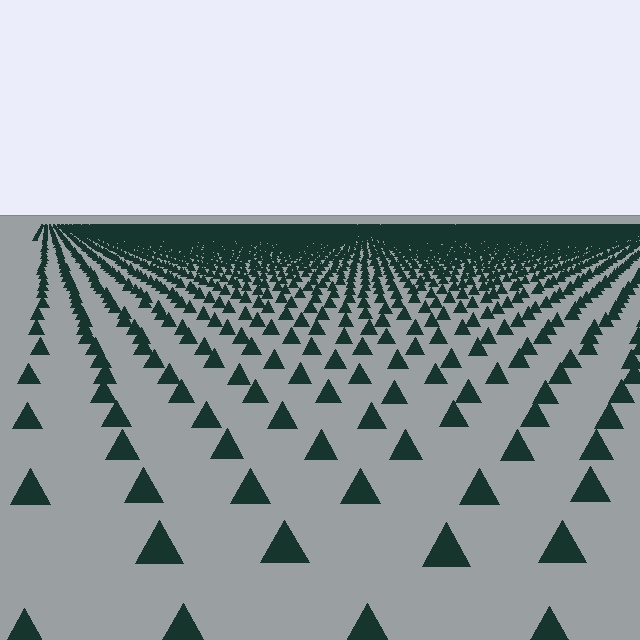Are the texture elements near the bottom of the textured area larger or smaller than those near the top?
Larger. Near the bottom, elements are closer to the viewer and appear at a bigger on-screen size.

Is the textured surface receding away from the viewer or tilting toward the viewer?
The surface is receding away from the viewer. Texture elements get smaller and denser toward the top.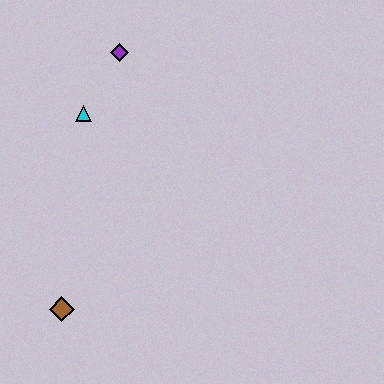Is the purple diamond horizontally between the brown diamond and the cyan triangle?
No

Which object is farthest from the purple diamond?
The brown diamond is farthest from the purple diamond.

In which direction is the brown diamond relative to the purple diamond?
The brown diamond is below the purple diamond.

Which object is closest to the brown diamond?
The cyan triangle is closest to the brown diamond.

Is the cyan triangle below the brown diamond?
No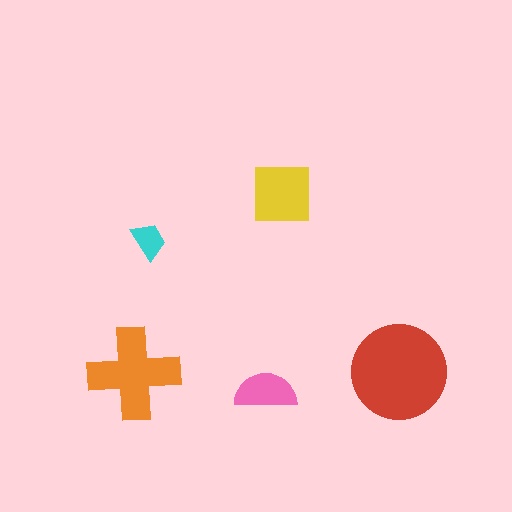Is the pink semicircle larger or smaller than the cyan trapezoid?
Larger.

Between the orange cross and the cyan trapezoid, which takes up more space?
The orange cross.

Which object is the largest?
The red circle.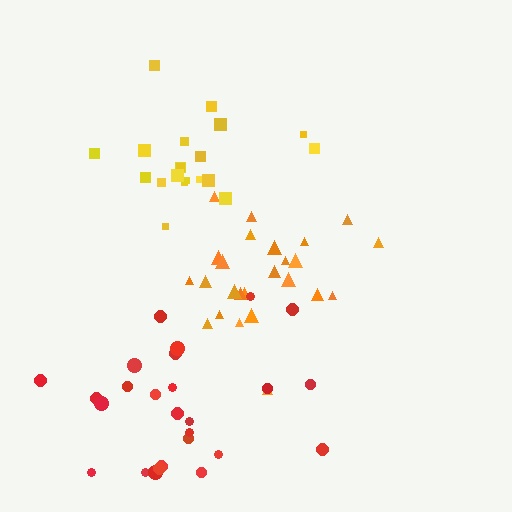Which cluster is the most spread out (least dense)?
Red.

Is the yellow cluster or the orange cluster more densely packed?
Orange.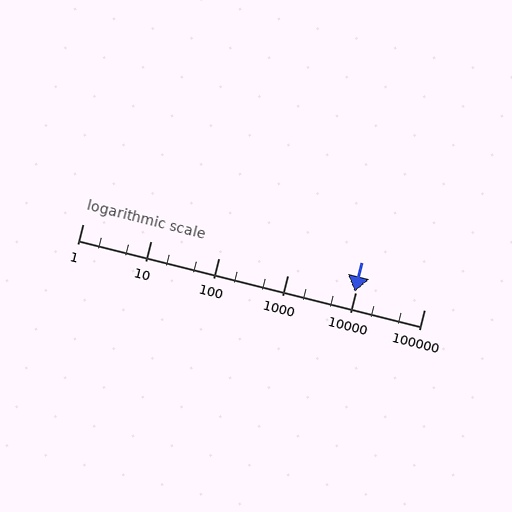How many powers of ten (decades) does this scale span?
The scale spans 5 decades, from 1 to 100000.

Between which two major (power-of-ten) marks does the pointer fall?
The pointer is between 1000 and 10000.